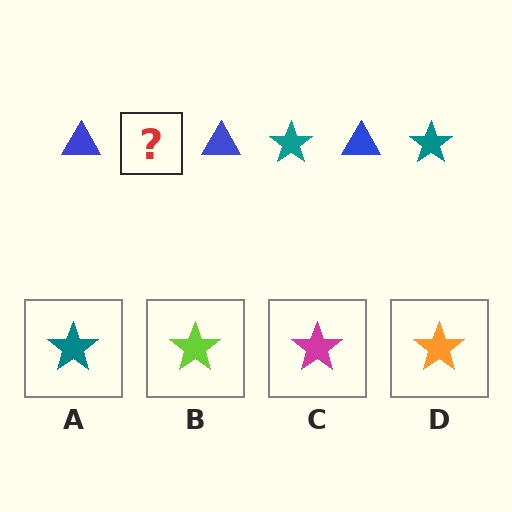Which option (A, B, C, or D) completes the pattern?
A.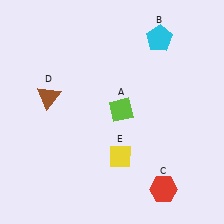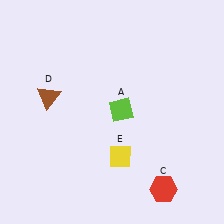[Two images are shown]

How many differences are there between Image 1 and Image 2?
There is 1 difference between the two images.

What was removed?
The cyan pentagon (B) was removed in Image 2.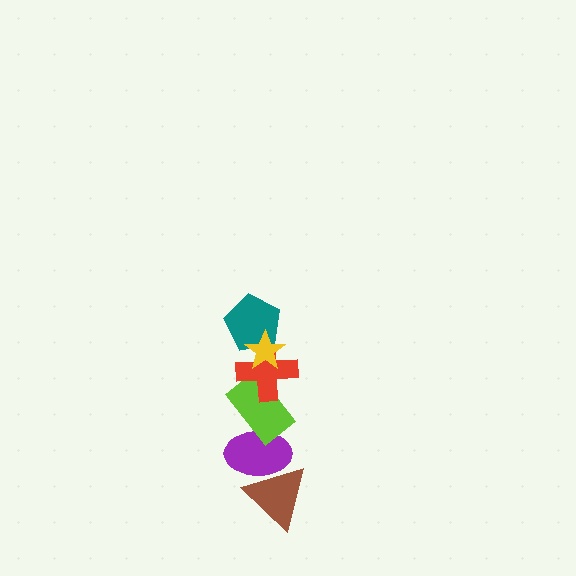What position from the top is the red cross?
The red cross is 3rd from the top.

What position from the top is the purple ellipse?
The purple ellipse is 5th from the top.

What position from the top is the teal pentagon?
The teal pentagon is 2nd from the top.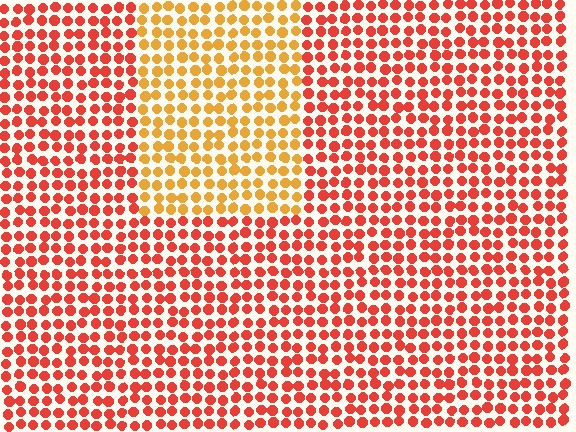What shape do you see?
I see a rectangle.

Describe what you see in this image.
The image is filled with small red elements in a uniform arrangement. A rectangle-shaped region is visible where the elements are tinted to a slightly different hue, forming a subtle color boundary.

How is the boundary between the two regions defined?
The boundary is defined purely by a slight shift in hue (about 36 degrees). Spacing, size, and orientation are identical on both sides.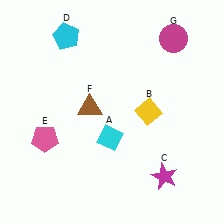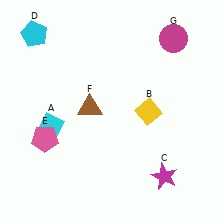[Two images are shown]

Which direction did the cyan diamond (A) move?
The cyan diamond (A) moved left.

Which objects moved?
The objects that moved are: the cyan diamond (A), the cyan pentagon (D).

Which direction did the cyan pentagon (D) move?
The cyan pentagon (D) moved left.